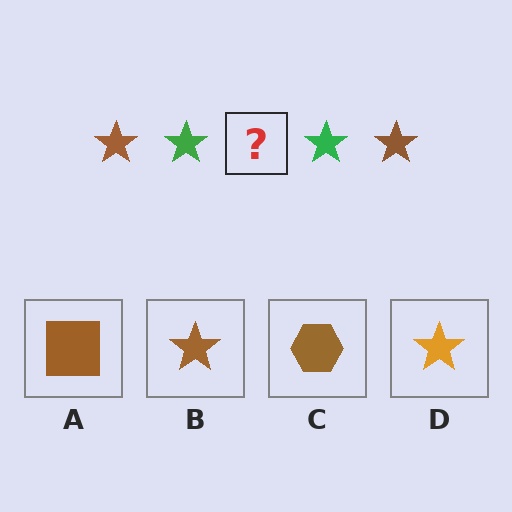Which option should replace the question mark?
Option B.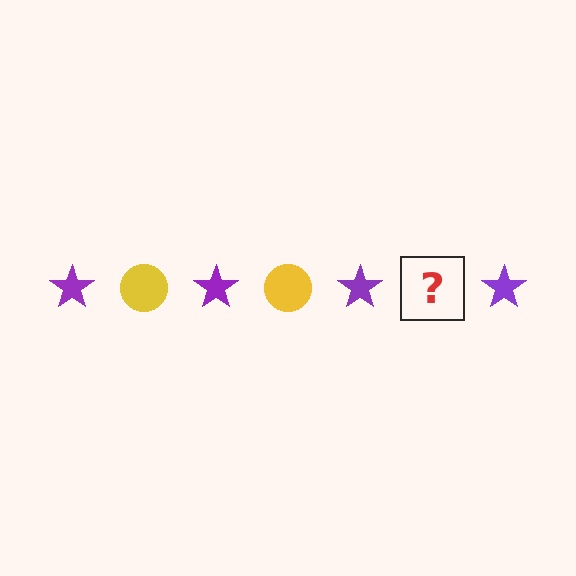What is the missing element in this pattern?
The missing element is a yellow circle.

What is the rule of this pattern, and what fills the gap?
The rule is that the pattern alternates between purple star and yellow circle. The gap should be filled with a yellow circle.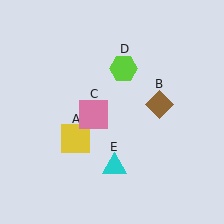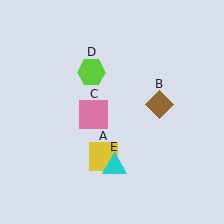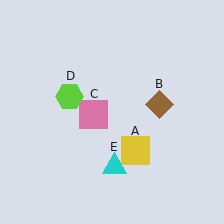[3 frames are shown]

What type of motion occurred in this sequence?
The yellow square (object A), lime hexagon (object D) rotated counterclockwise around the center of the scene.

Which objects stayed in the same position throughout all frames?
Brown diamond (object B) and pink square (object C) and cyan triangle (object E) remained stationary.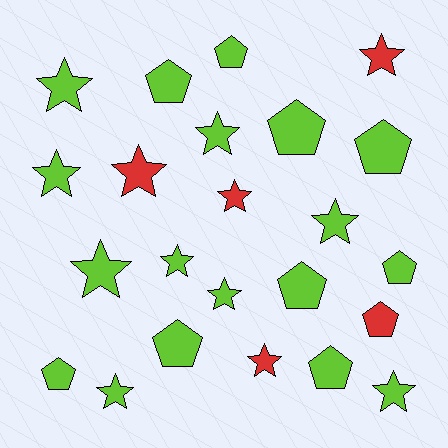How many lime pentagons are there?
There are 9 lime pentagons.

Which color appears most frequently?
Lime, with 18 objects.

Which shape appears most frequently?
Star, with 13 objects.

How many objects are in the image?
There are 23 objects.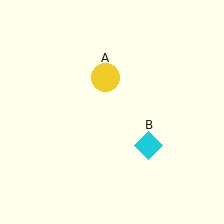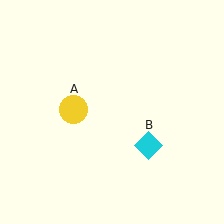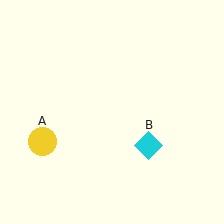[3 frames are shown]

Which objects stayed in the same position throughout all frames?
Cyan diamond (object B) remained stationary.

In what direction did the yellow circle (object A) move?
The yellow circle (object A) moved down and to the left.